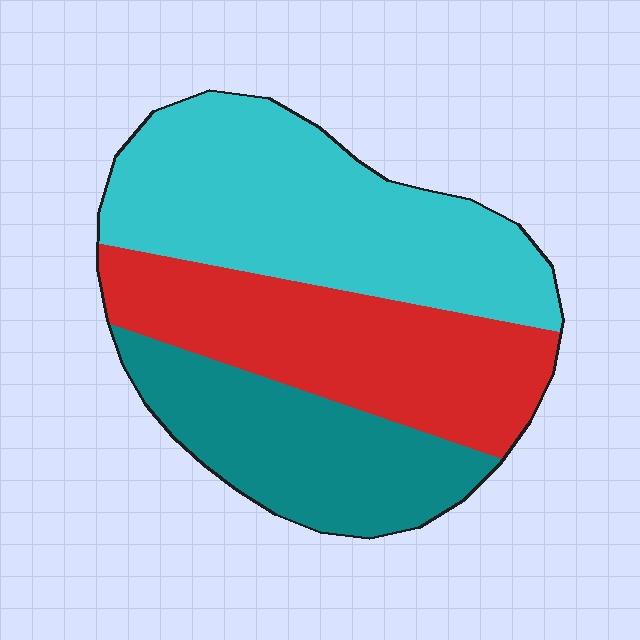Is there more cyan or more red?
Cyan.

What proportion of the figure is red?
Red covers about 35% of the figure.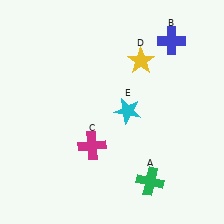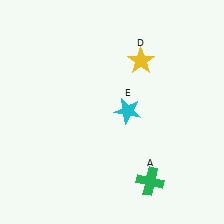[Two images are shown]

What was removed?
The blue cross (B), the magenta cross (C) were removed in Image 2.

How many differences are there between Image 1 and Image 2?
There are 2 differences between the two images.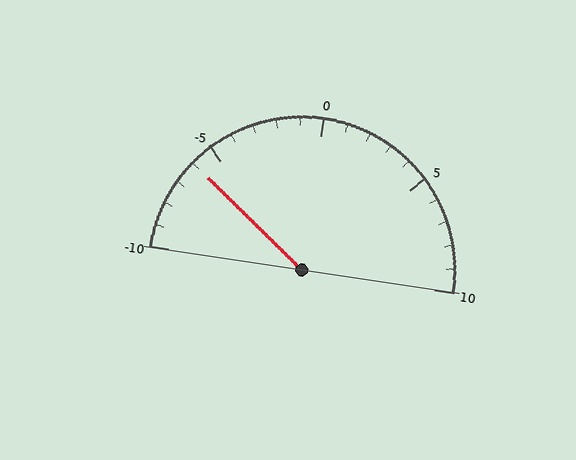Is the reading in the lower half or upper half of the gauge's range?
The reading is in the lower half of the range (-10 to 10).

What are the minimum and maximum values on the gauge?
The gauge ranges from -10 to 10.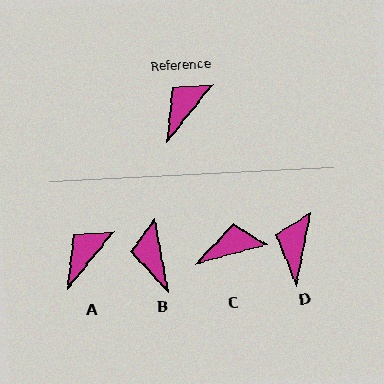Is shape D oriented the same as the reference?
No, it is off by about 28 degrees.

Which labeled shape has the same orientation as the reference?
A.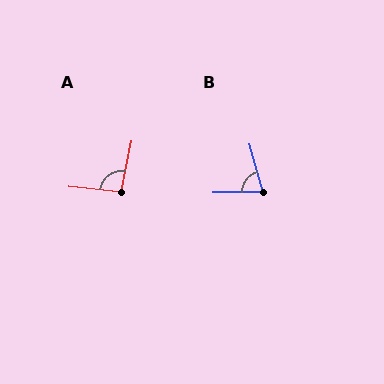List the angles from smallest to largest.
B (75°), A (95°).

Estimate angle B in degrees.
Approximately 75 degrees.